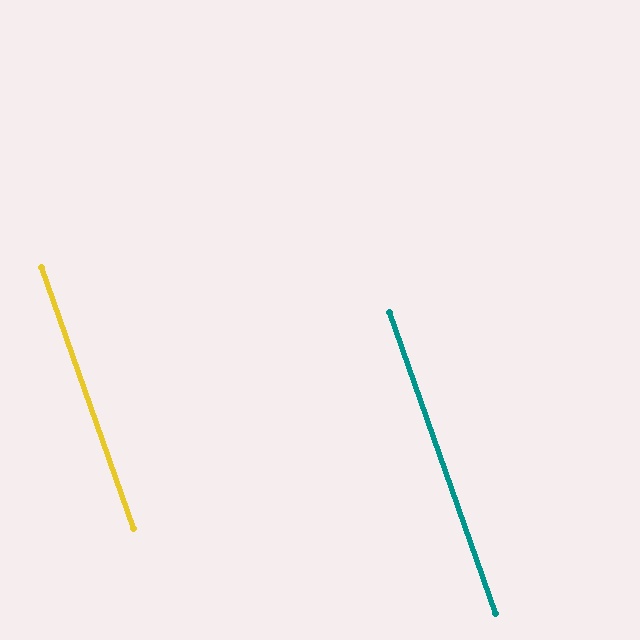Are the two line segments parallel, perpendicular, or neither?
Parallel — their directions differ by only 0.1°.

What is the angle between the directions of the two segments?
Approximately 0 degrees.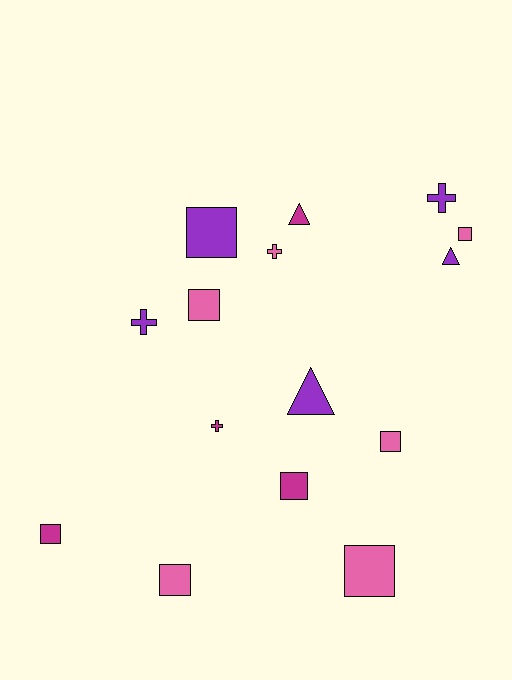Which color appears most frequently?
Pink, with 6 objects.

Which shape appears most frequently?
Square, with 8 objects.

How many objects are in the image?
There are 15 objects.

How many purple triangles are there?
There are 2 purple triangles.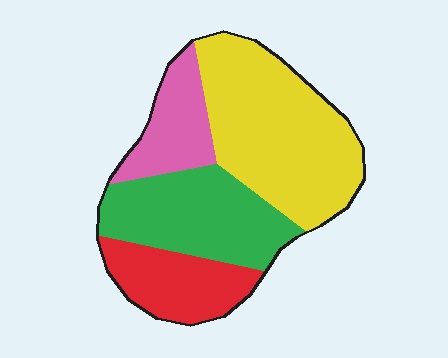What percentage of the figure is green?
Green covers about 25% of the figure.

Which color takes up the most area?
Yellow, at roughly 40%.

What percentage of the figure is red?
Red covers 17% of the figure.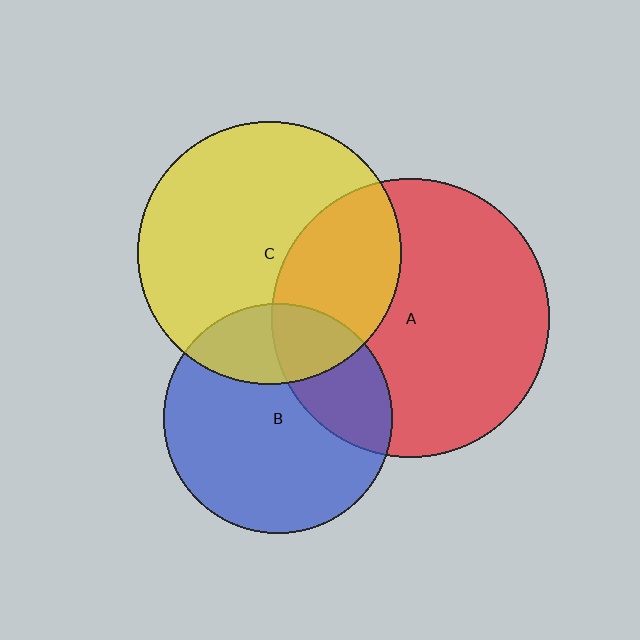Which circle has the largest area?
Circle A (red).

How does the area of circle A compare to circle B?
Approximately 1.5 times.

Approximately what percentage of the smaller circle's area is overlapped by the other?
Approximately 25%.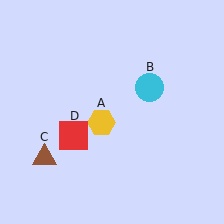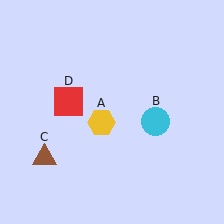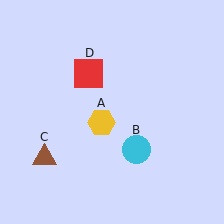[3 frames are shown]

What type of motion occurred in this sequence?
The cyan circle (object B), red square (object D) rotated clockwise around the center of the scene.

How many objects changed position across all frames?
2 objects changed position: cyan circle (object B), red square (object D).